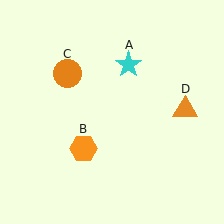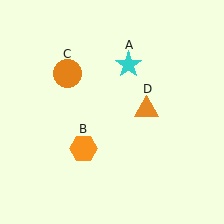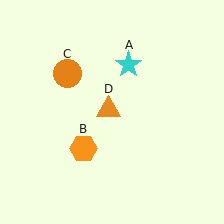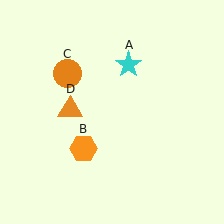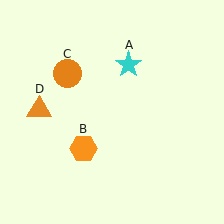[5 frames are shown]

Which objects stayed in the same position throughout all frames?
Cyan star (object A) and orange hexagon (object B) and orange circle (object C) remained stationary.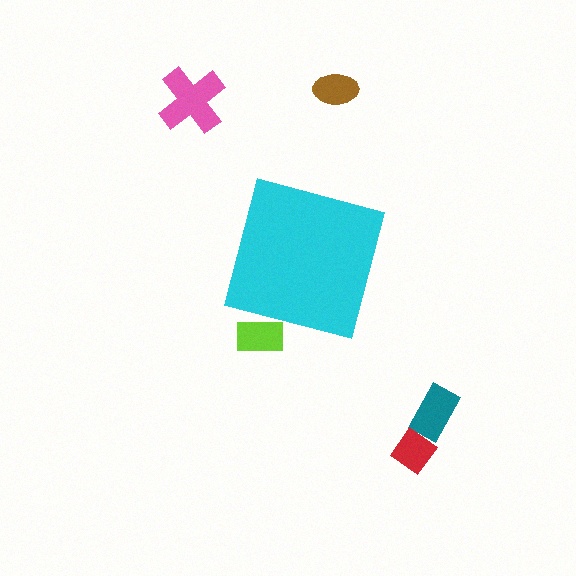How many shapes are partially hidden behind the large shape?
1 shape is partially hidden.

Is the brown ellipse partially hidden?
No, the brown ellipse is fully visible.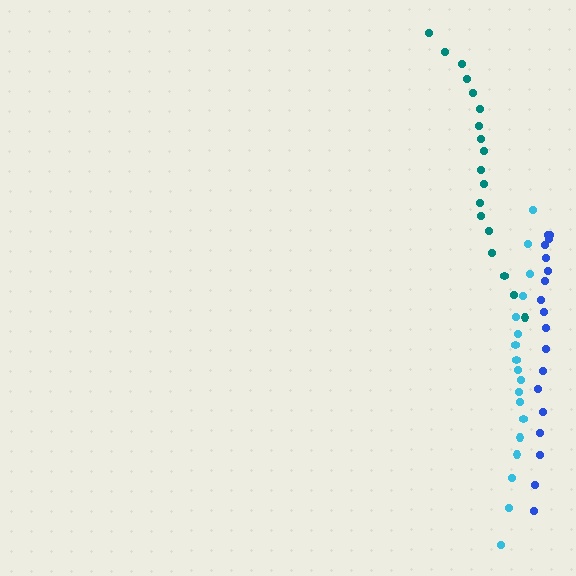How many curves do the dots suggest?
There are 3 distinct paths.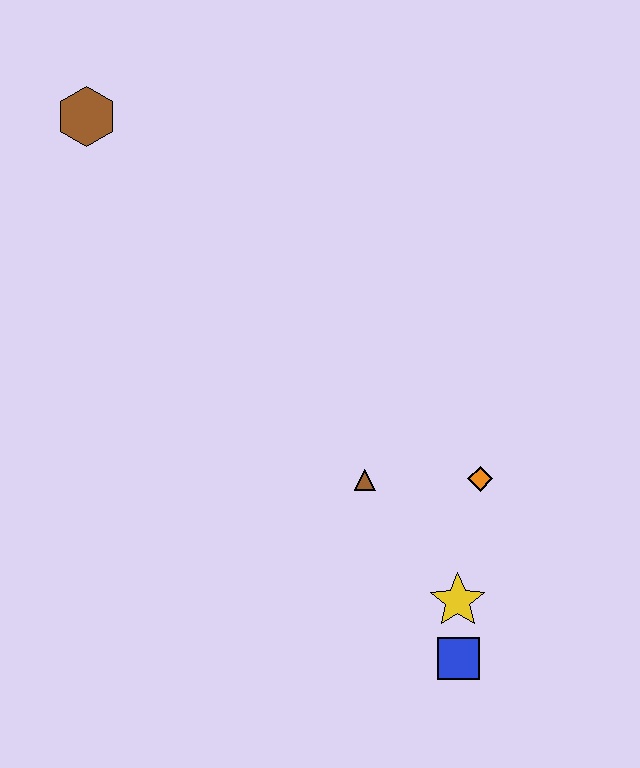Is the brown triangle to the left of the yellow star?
Yes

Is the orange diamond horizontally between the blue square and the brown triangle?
No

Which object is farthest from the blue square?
The brown hexagon is farthest from the blue square.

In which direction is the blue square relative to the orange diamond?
The blue square is below the orange diamond.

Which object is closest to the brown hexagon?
The brown triangle is closest to the brown hexagon.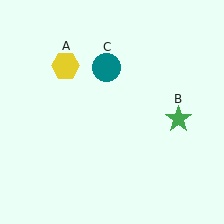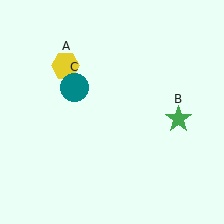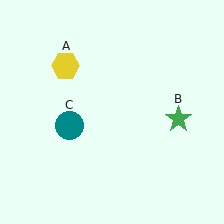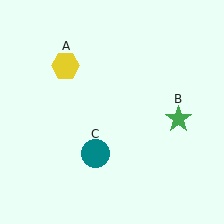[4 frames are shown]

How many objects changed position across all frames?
1 object changed position: teal circle (object C).